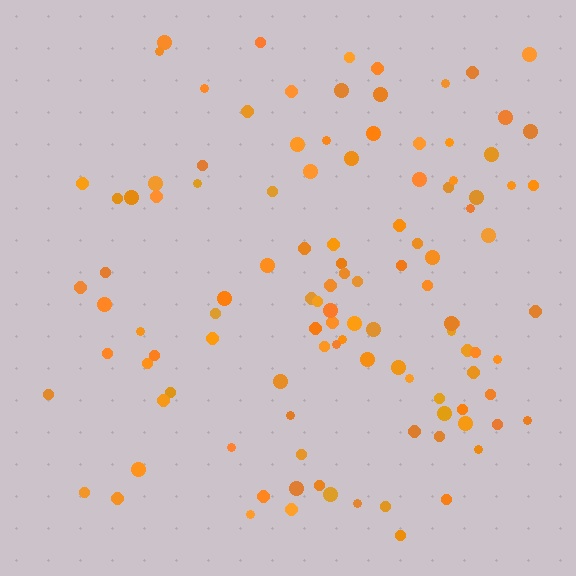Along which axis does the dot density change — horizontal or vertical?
Horizontal.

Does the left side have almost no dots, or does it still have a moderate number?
Still a moderate number, just noticeably fewer than the right.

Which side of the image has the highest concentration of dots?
The right.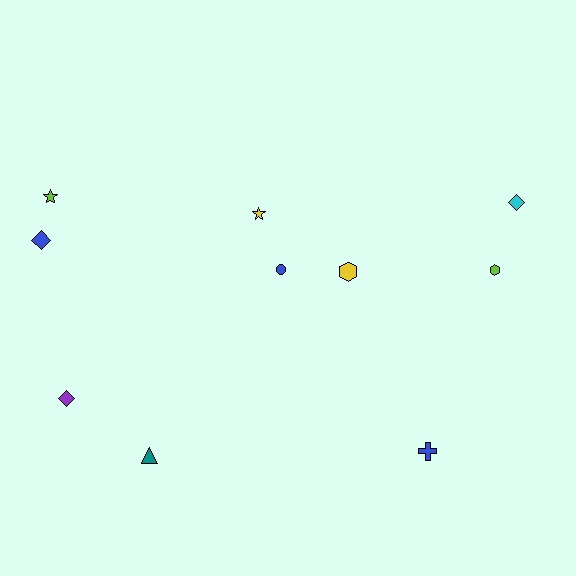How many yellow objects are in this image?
There are 2 yellow objects.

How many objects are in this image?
There are 10 objects.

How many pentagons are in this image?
There are no pentagons.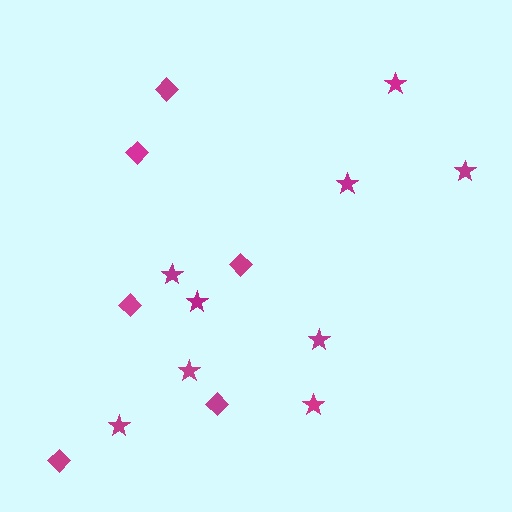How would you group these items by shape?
There are 2 groups: one group of diamonds (6) and one group of stars (9).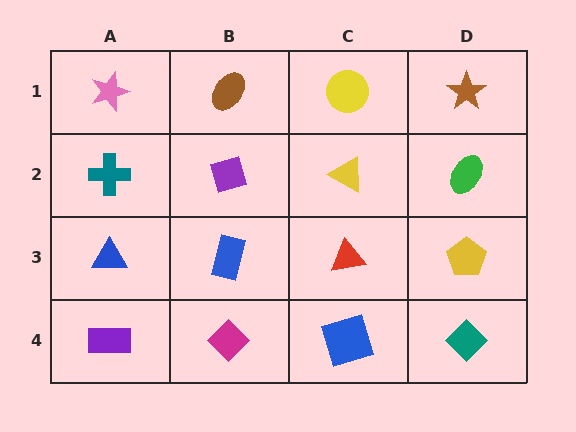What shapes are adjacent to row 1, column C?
A yellow triangle (row 2, column C), a brown ellipse (row 1, column B), a brown star (row 1, column D).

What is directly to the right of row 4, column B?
A blue square.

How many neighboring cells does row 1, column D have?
2.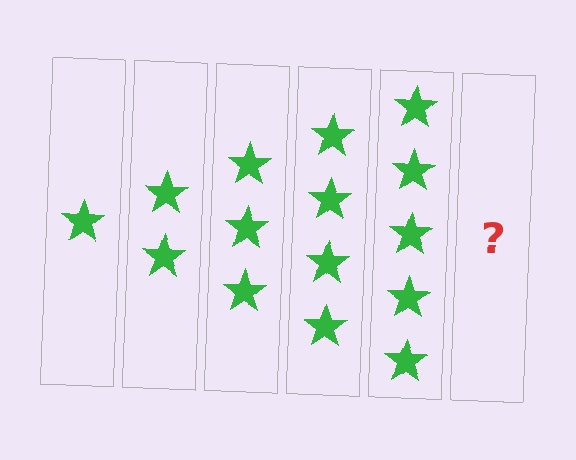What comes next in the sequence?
The next element should be 6 stars.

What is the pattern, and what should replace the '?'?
The pattern is that each step adds one more star. The '?' should be 6 stars.